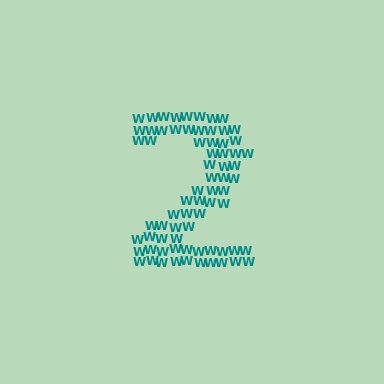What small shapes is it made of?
It is made of small letter W's.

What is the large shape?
The large shape is the digit 2.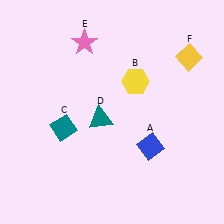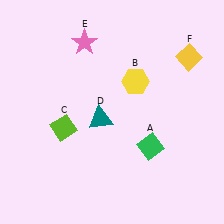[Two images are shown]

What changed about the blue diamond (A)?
In Image 1, A is blue. In Image 2, it changed to green.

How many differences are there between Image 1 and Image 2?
There are 2 differences between the two images.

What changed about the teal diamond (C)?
In Image 1, C is teal. In Image 2, it changed to lime.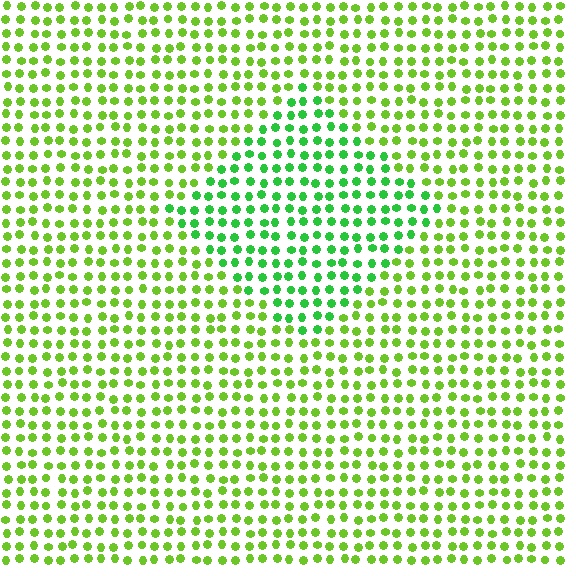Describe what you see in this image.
The image is filled with small lime elements in a uniform arrangement. A diamond-shaped region is visible where the elements are tinted to a slightly different hue, forming a subtle color boundary.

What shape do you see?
I see a diamond.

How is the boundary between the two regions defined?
The boundary is defined purely by a slight shift in hue (about 33 degrees). Spacing, size, and orientation are identical on both sides.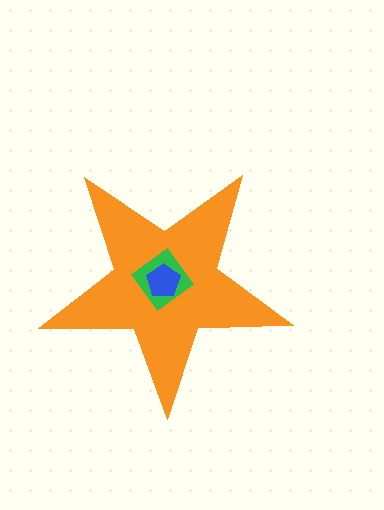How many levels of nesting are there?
3.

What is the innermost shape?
The blue pentagon.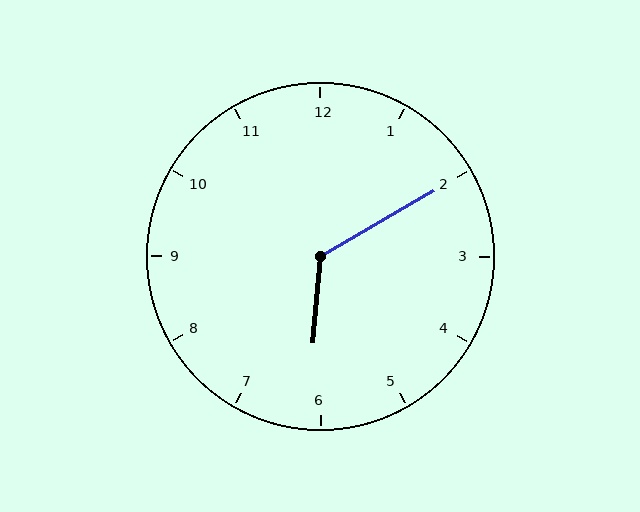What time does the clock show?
6:10.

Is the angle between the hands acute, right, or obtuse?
It is obtuse.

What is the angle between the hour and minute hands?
Approximately 125 degrees.